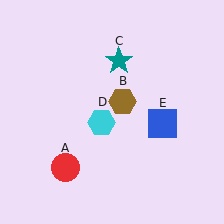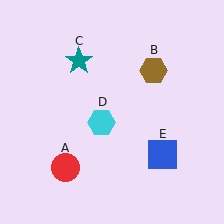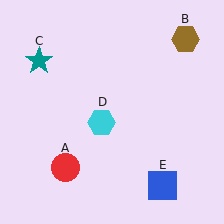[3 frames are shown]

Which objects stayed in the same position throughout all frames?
Red circle (object A) and cyan hexagon (object D) remained stationary.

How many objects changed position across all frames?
3 objects changed position: brown hexagon (object B), teal star (object C), blue square (object E).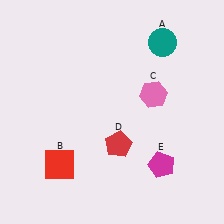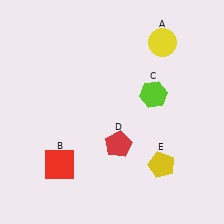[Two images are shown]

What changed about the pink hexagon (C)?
In Image 1, C is pink. In Image 2, it changed to lime.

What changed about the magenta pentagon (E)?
In Image 1, E is magenta. In Image 2, it changed to yellow.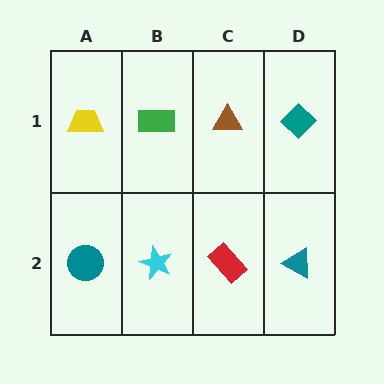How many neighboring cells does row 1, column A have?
2.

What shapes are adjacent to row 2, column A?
A yellow trapezoid (row 1, column A), a cyan star (row 2, column B).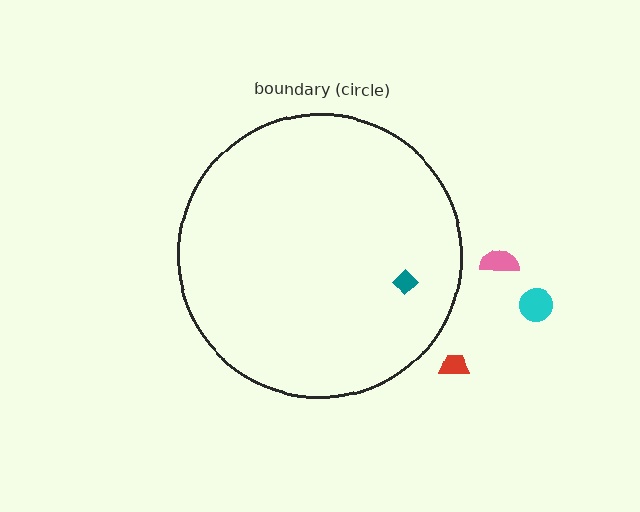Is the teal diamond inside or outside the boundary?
Inside.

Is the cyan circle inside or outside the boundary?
Outside.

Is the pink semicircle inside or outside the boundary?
Outside.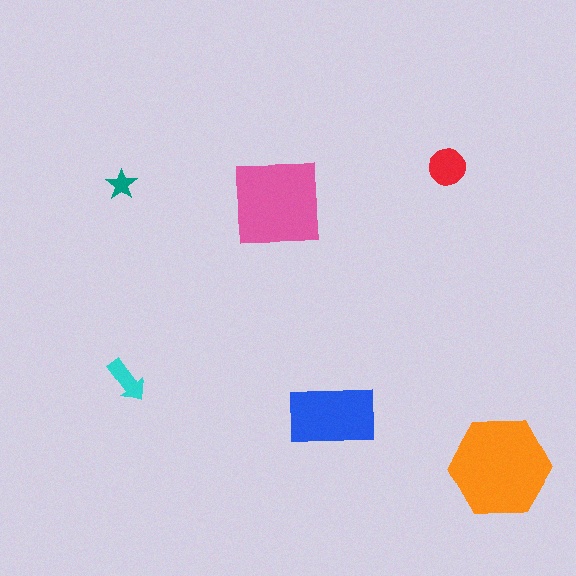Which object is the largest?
The orange hexagon.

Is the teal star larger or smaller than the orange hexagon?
Smaller.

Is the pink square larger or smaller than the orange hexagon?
Smaller.